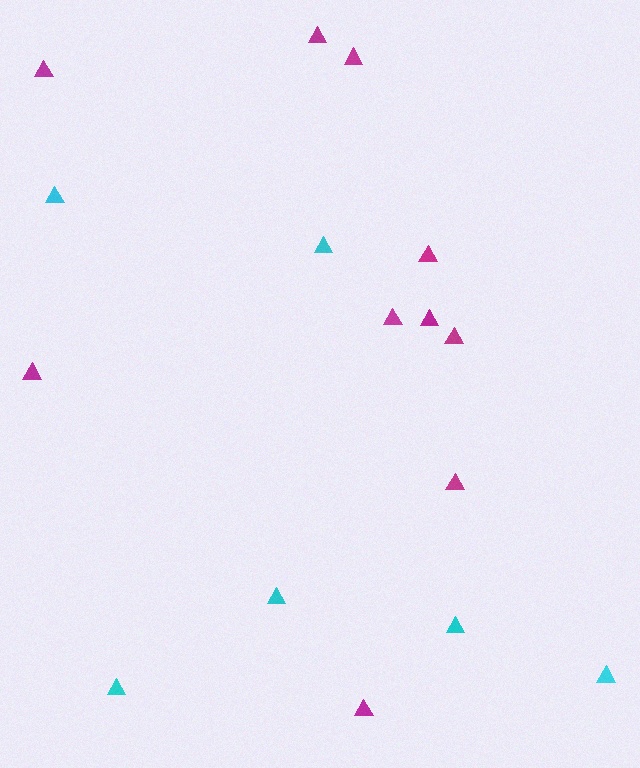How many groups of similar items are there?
There are 2 groups: one group of magenta triangles (10) and one group of cyan triangles (6).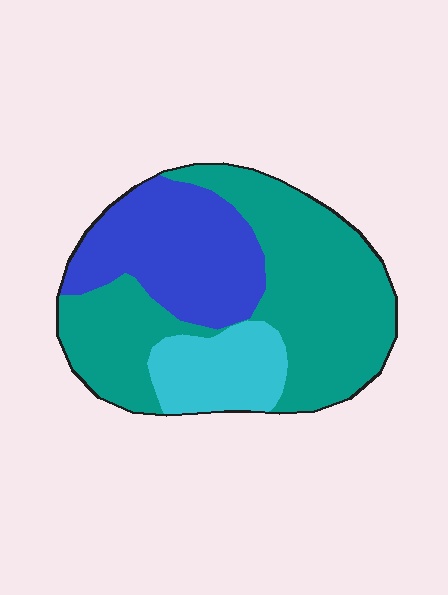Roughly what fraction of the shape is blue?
Blue takes up between a sixth and a third of the shape.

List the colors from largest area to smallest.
From largest to smallest: teal, blue, cyan.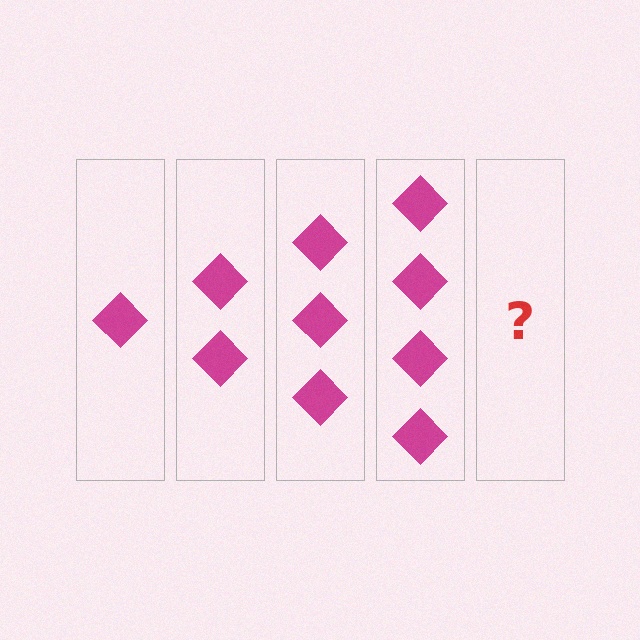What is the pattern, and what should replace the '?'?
The pattern is that each step adds one more diamond. The '?' should be 5 diamonds.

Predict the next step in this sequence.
The next step is 5 diamonds.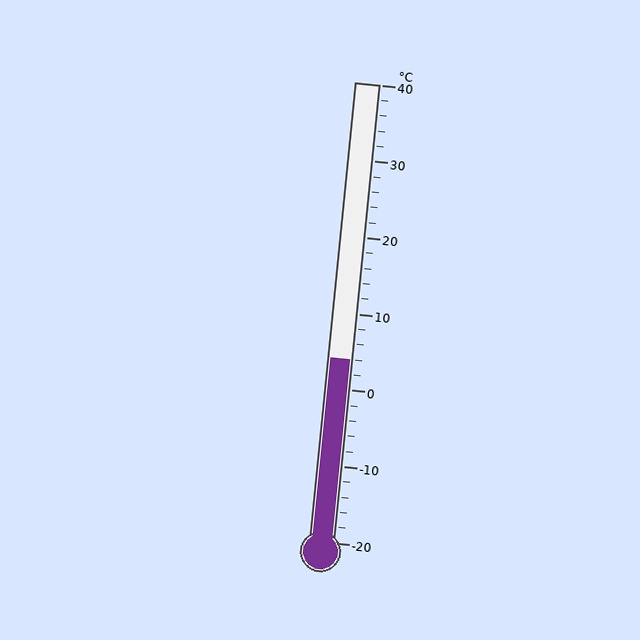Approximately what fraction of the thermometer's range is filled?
The thermometer is filled to approximately 40% of its range.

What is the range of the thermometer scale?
The thermometer scale ranges from -20°C to 40°C.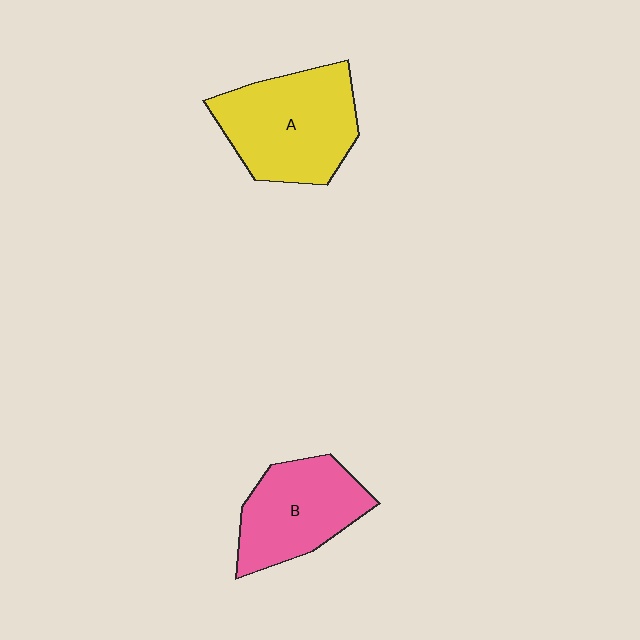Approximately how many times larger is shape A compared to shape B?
Approximately 1.3 times.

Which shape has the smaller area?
Shape B (pink).